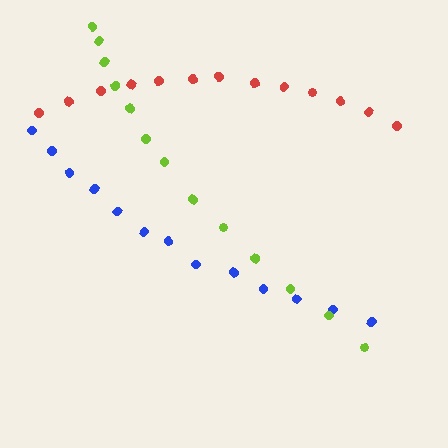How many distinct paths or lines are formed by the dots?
There are 3 distinct paths.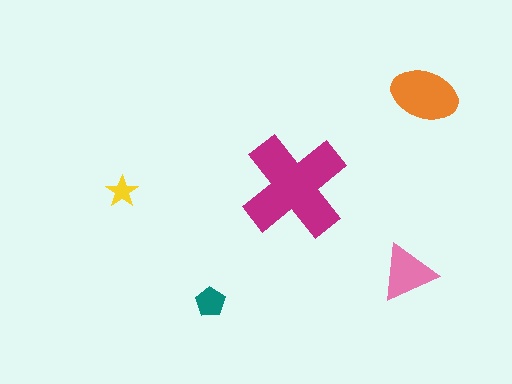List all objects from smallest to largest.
The yellow star, the teal pentagon, the pink triangle, the orange ellipse, the magenta cross.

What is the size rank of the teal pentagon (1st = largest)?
4th.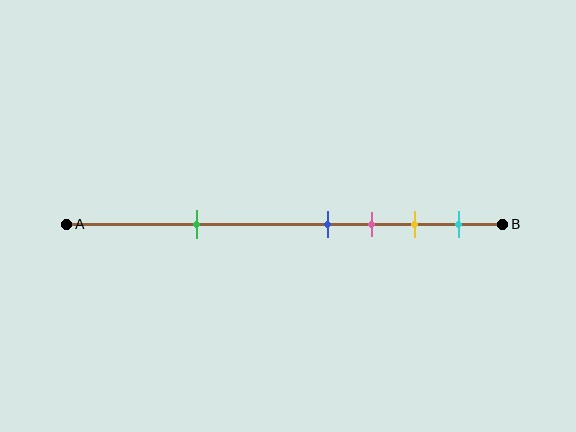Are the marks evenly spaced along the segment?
No, the marks are not evenly spaced.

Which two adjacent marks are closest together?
The blue and pink marks are the closest adjacent pair.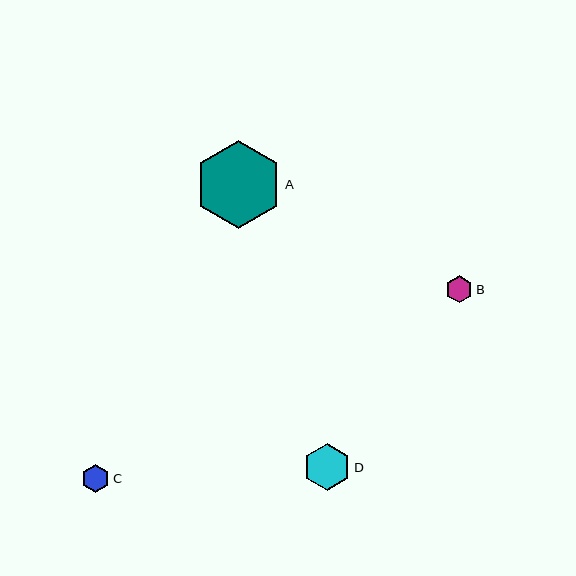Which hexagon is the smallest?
Hexagon B is the smallest with a size of approximately 27 pixels.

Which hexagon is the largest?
Hexagon A is the largest with a size of approximately 88 pixels.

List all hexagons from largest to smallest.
From largest to smallest: A, D, C, B.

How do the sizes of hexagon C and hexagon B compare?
Hexagon C and hexagon B are approximately the same size.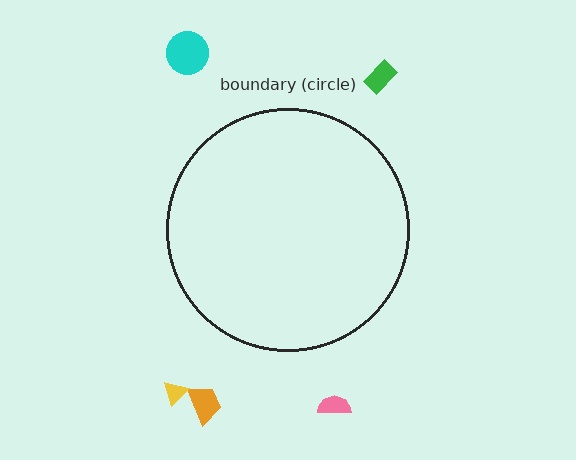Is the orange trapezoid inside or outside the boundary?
Outside.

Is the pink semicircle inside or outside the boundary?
Outside.